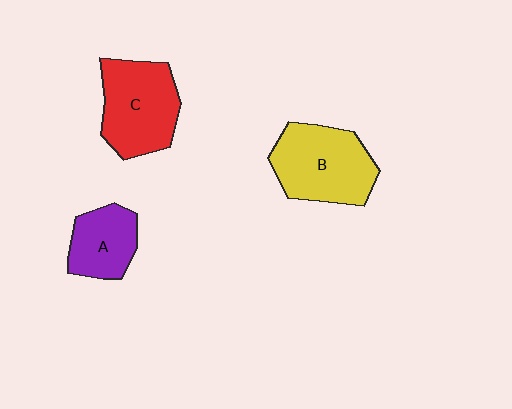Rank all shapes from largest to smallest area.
From largest to smallest: B (yellow), C (red), A (purple).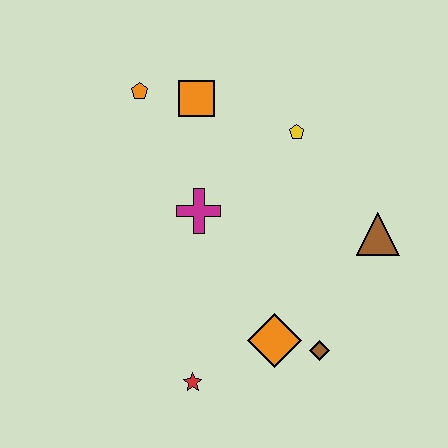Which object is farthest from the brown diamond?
The orange pentagon is farthest from the brown diamond.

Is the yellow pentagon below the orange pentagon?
Yes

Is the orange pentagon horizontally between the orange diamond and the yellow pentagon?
No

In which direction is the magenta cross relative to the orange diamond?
The magenta cross is above the orange diamond.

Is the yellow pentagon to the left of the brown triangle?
Yes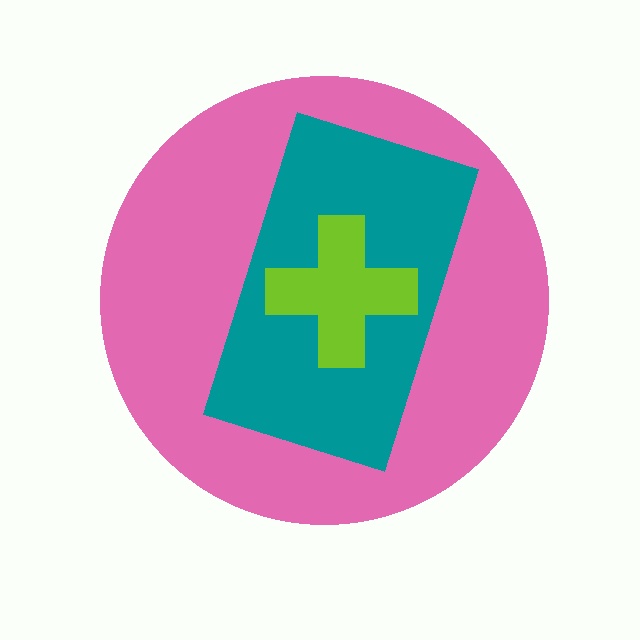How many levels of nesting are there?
3.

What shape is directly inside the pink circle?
The teal rectangle.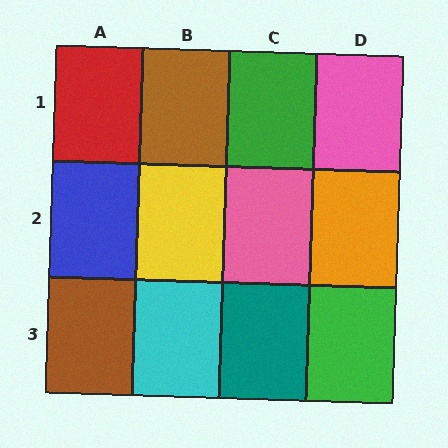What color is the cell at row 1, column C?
Green.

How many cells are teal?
1 cell is teal.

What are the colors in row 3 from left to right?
Brown, cyan, teal, green.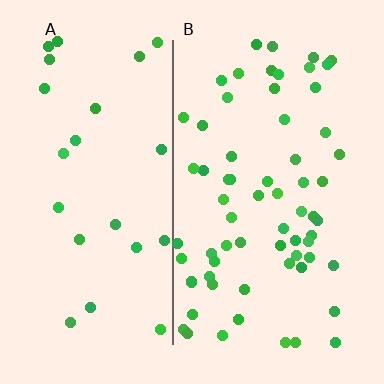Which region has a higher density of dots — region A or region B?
B (the right).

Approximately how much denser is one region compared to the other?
Approximately 2.7× — region B over region A.